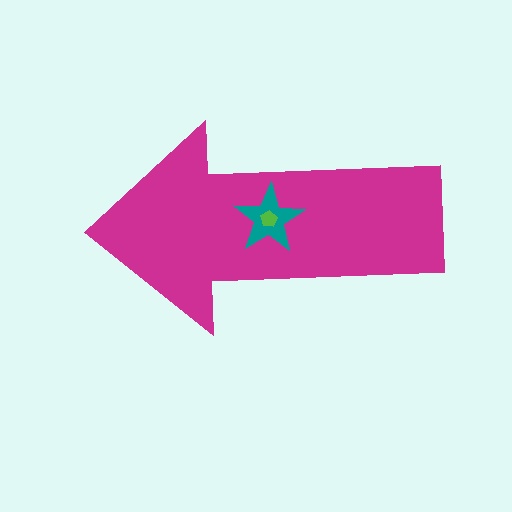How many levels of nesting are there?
3.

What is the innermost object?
The lime pentagon.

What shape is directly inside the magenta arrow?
The teal star.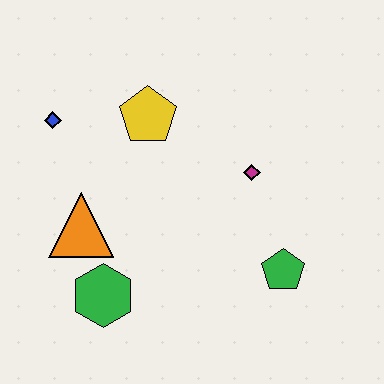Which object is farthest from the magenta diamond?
The blue diamond is farthest from the magenta diamond.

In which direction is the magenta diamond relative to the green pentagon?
The magenta diamond is above the green pentagon.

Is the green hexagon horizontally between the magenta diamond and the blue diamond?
Yes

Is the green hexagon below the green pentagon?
Yes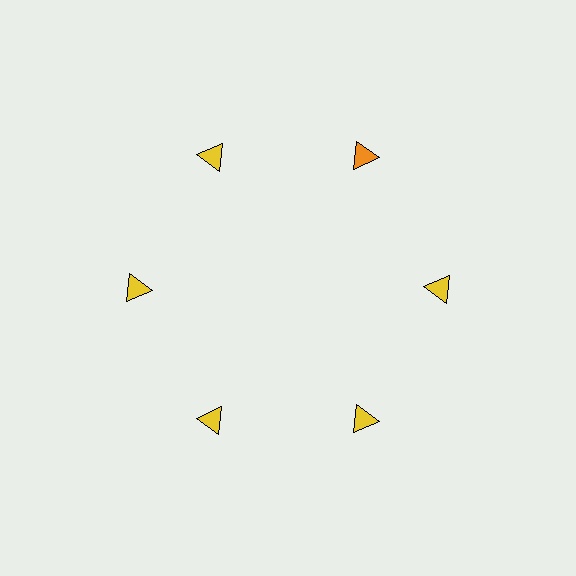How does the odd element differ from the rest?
It has a different color: orange instead of yellow.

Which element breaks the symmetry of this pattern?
The orange triangle at roughly the 1 o'clock position breaks the symmetry. All other shapes are yellow triangles.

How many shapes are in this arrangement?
There are 6 shapes arranged in a ring pattern.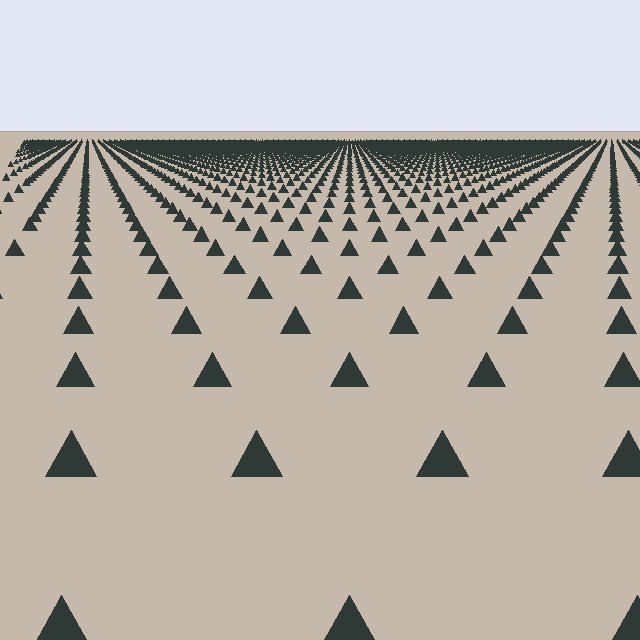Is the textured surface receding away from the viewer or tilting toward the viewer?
The surface is receding away from the viewer. Texture elements get smaller and denser toward the top.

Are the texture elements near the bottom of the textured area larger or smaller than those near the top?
Larger. Near the bottom, elements are closer to the viewer and appear at a bigger on-screen size.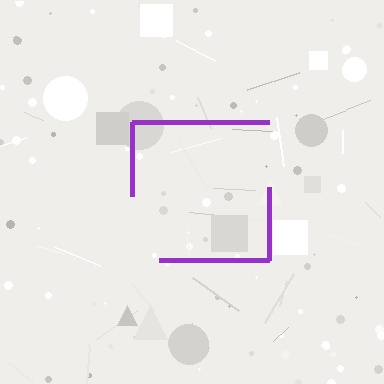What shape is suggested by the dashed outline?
The dashed outline suggests a square.